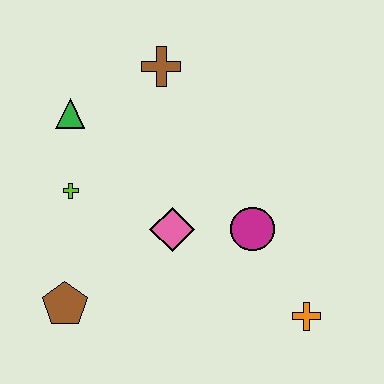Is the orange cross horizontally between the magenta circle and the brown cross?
No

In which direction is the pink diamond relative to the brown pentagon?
The pink diamond is to the right of the brown pentagon.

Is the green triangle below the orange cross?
No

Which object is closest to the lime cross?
The green triangle is closest to the lime cross.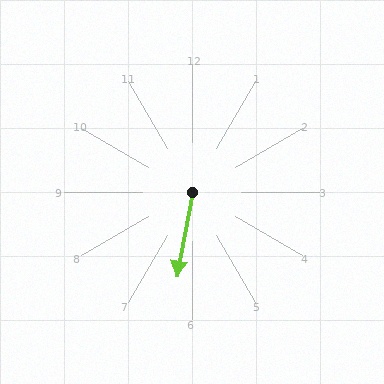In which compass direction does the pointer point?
South.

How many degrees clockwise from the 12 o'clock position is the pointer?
Approximately 191 degrees.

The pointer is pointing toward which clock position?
Roughly 6 o'clock.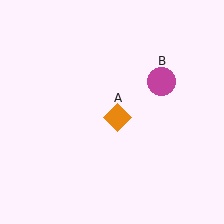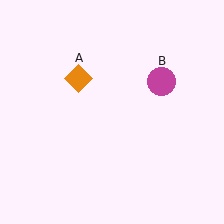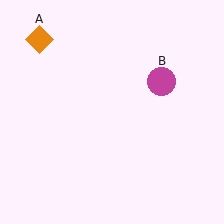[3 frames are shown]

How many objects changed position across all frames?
1 object changed position: orange diamond (object A).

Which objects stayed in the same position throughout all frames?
Magenta circle (object B) remained stationary.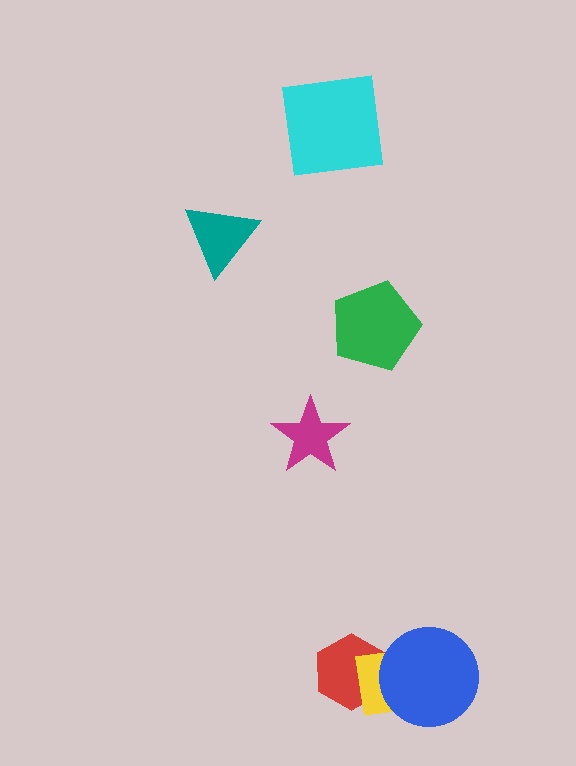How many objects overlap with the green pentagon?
0 objects overlap with the green pentagon.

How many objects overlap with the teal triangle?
0 objects overlap with the teal triangle.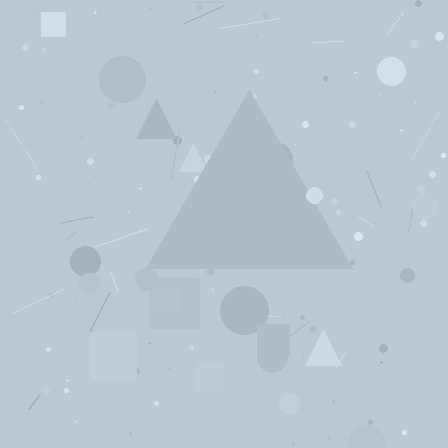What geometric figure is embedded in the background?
A triangle is embedded in the background.